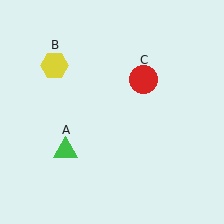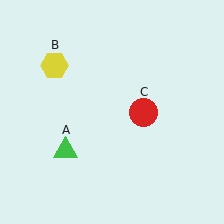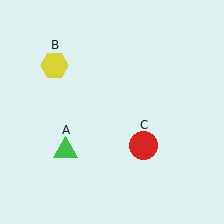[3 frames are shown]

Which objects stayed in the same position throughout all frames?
Green triangle (object A) and yellow hexagon (object B) remained stationary.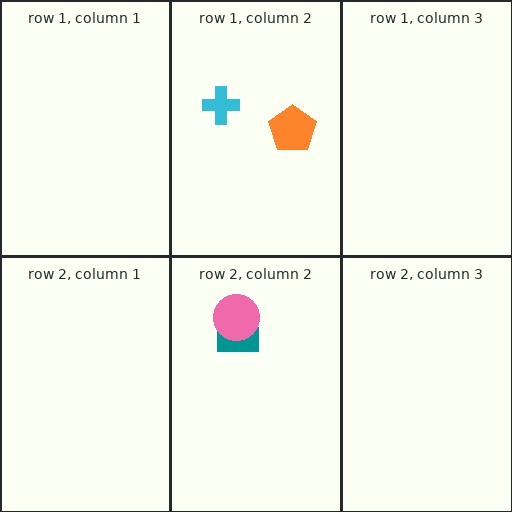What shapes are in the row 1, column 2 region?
The orange pentagon, the cyan cross.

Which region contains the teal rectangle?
The row 2, column 2 region.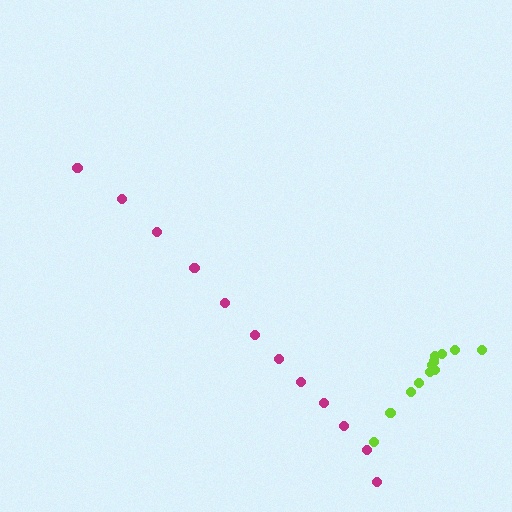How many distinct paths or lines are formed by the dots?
There are 2 distinct paths.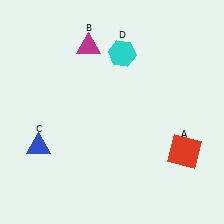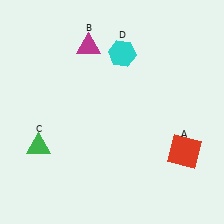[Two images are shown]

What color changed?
The triangle (C) changed from blue in Image 1 to green in Image 2.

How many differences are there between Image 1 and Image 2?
There is 1 difference between the two images.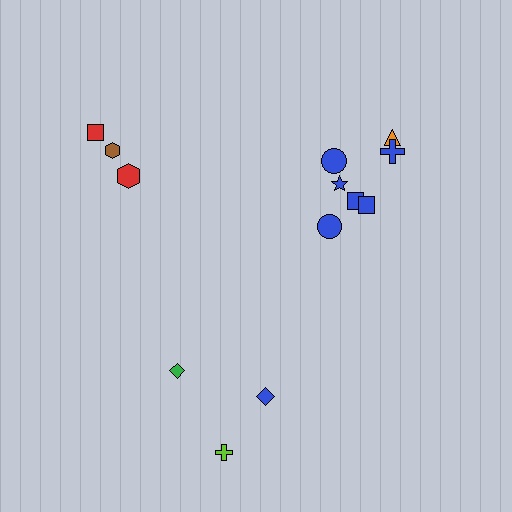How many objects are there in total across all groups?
There are 14 objects.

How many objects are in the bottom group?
There are 3 objects.